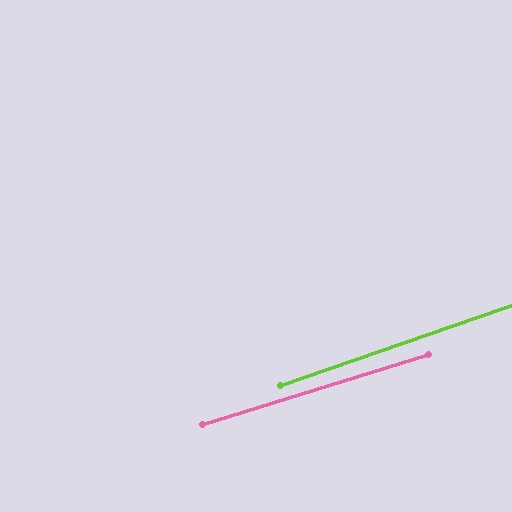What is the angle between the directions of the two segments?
Approximately 2 degrees.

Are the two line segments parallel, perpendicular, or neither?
Parallel — their directions differ by only 1.9°.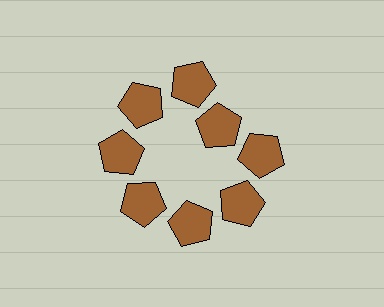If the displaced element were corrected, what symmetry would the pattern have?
It would have 8-fold rotational symmetry — the pattern would map onto itself every 45 degrees.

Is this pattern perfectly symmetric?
No. The 8 brown pentagons are arranged in a ring, but one element near the 2 o'clock position is pulled inward toward the center, breaking the 8-fold rotational symmetry.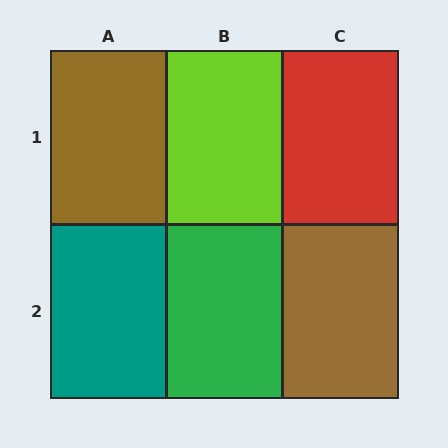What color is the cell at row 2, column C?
Brown.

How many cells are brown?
2 cells are brown.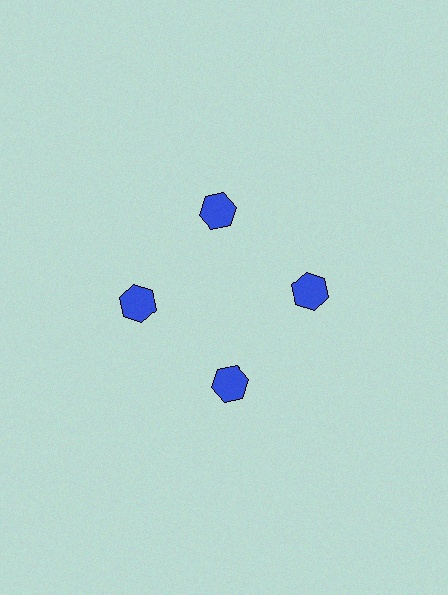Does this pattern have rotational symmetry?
Yes, this pattern has 4-fold rotational symmetry. It looks the same after rotating 90 degrees around the center.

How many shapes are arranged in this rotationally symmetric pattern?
There are 4 shapes, arranged in 4 groups of 1.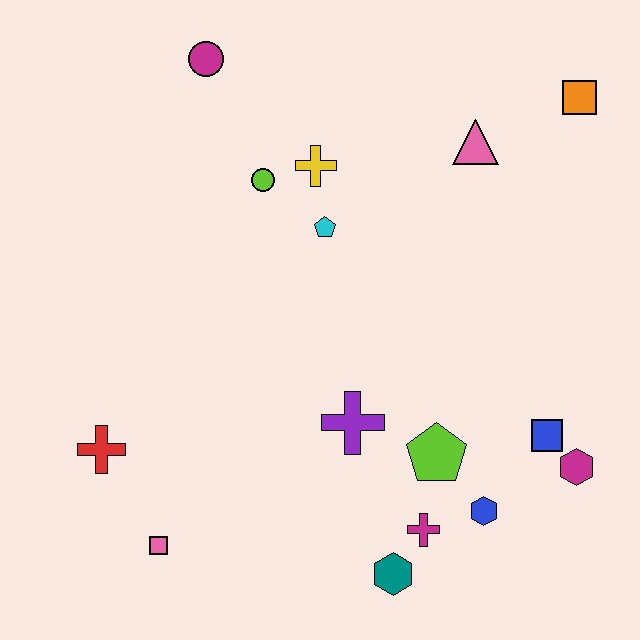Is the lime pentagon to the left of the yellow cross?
No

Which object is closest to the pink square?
The red cross is closest to the pink square.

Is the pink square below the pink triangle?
Yes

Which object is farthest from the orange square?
The pink square is farthest from the orange square.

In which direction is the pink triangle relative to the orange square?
The pink triangle is to the left of the orange square.